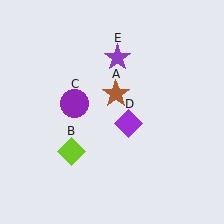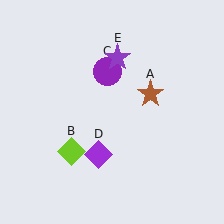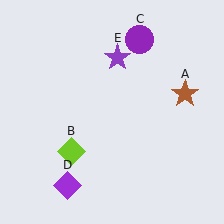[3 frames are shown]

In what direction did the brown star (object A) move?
The brown star (object A) moved right.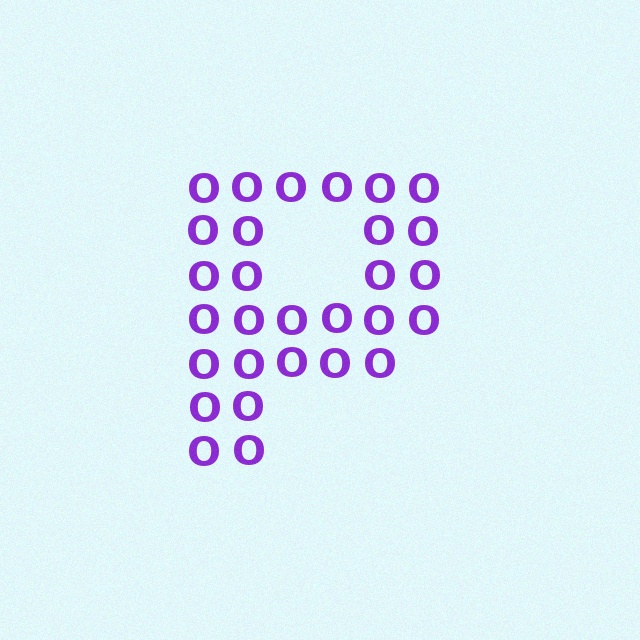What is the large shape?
The large shape is the letter P.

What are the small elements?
The small elements are letter O's.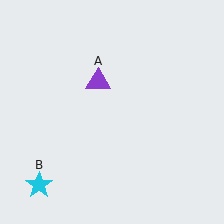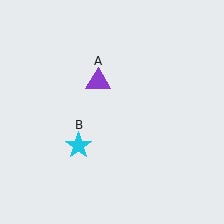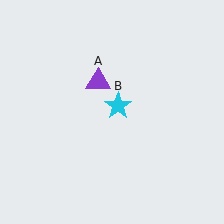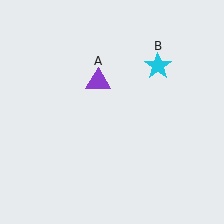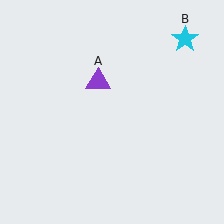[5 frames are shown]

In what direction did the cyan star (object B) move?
The cyan star (object B) moved up and to the right.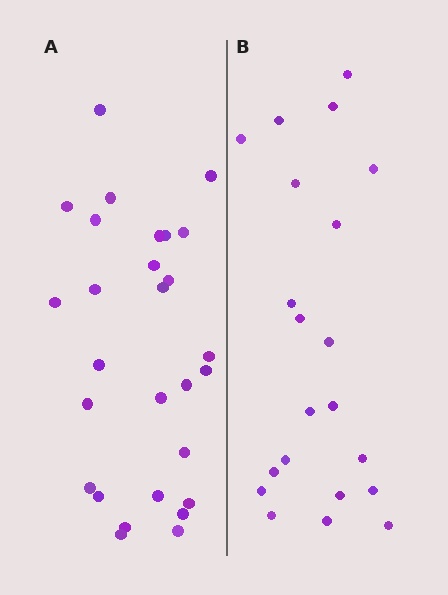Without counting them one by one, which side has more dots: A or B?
Region A (the left region) has more dots.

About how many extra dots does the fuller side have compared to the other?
Region A has roughly 8 or so more dots than region B.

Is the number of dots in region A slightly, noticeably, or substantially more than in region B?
Region A has noticeably more, but not dramatically so. The ratio is roughly 1.3 to 1.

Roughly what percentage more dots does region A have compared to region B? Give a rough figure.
About 35% more.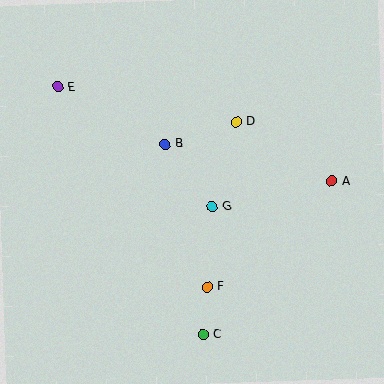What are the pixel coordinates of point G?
Point G is at (212, 206).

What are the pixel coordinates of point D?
Point D is at (236, 122).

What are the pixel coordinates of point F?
Point F is at (207, 287).